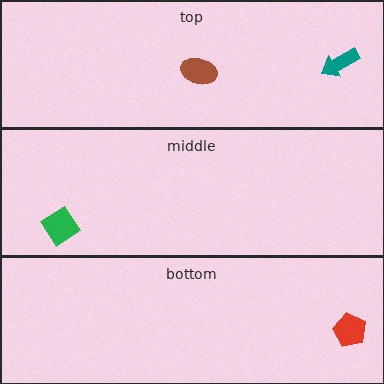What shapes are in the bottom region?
The red pentagon.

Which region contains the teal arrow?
The top region.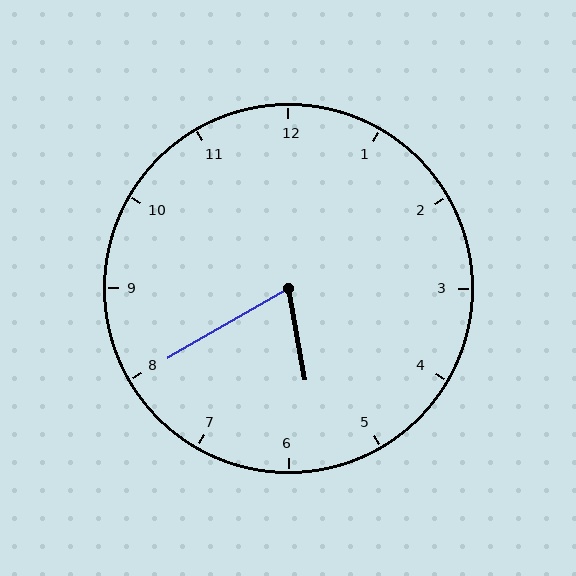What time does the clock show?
5:40.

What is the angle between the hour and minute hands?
Approximately 70 degrees.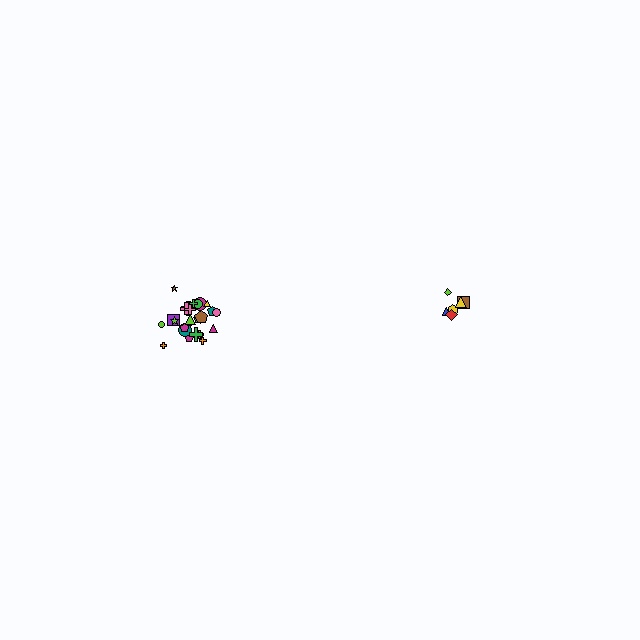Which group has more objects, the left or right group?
The left group.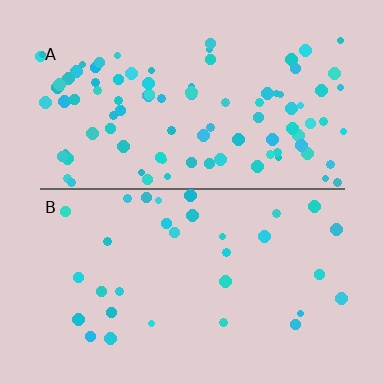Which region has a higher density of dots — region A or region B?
A (the top).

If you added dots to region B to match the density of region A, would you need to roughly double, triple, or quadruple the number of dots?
Approximately triple.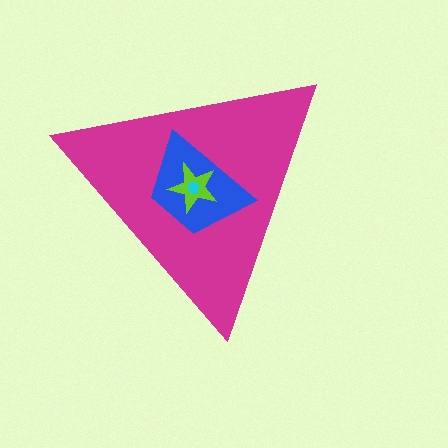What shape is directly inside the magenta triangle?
The blue trapezoid.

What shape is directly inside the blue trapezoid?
The lime star.